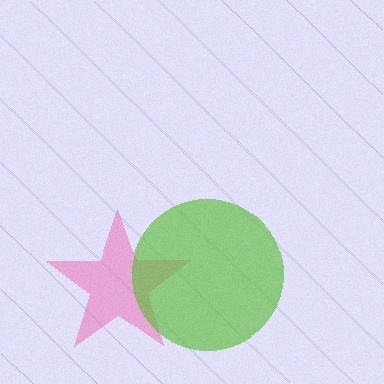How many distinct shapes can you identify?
There are 2 distinct shapes: a pink star, a lime circle.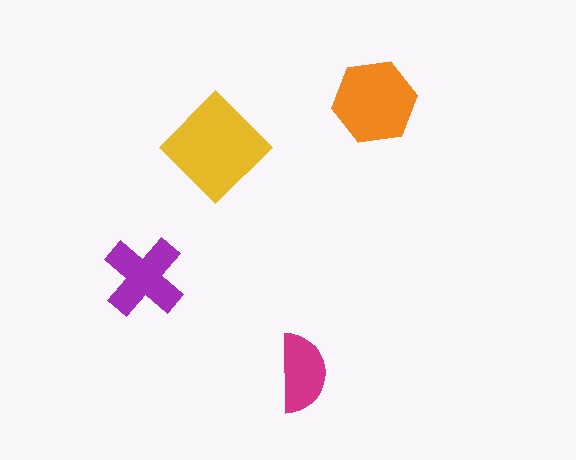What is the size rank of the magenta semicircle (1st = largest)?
4th.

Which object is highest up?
The orange hexagon is topmost.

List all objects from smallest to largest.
The magenta semicircle, the purple cross, the orange hexagon, the yellow diamond.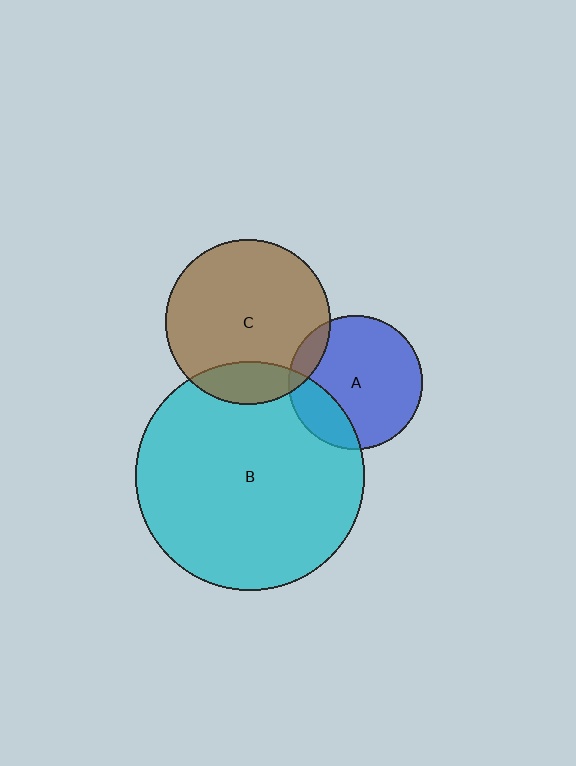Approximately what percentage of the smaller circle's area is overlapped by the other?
Approximately 10%.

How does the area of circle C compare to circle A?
Approximately 1.5 times.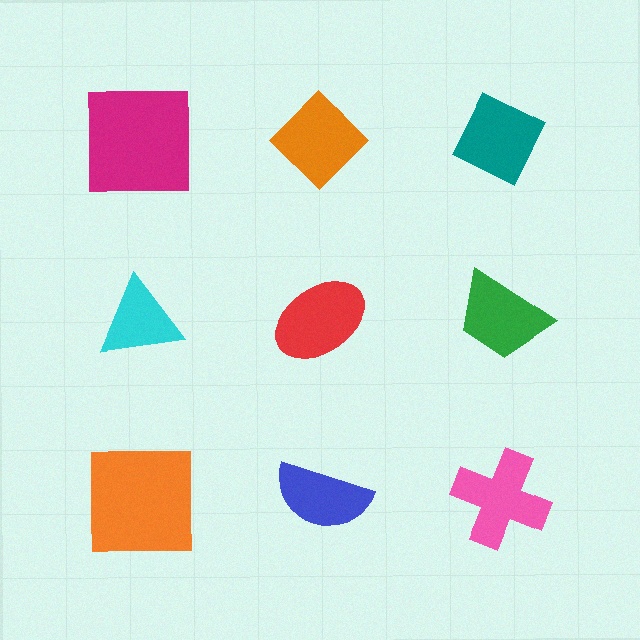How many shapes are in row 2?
3 shapes.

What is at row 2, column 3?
A green trapezoid.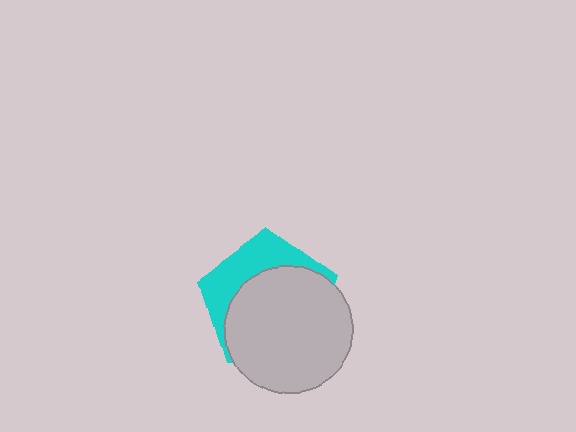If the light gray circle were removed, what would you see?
You would see the complete cyan pentagon.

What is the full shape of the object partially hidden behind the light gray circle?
The partially hidden object is a cyan pentagon.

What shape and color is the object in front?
The object in front is a light gray circle.